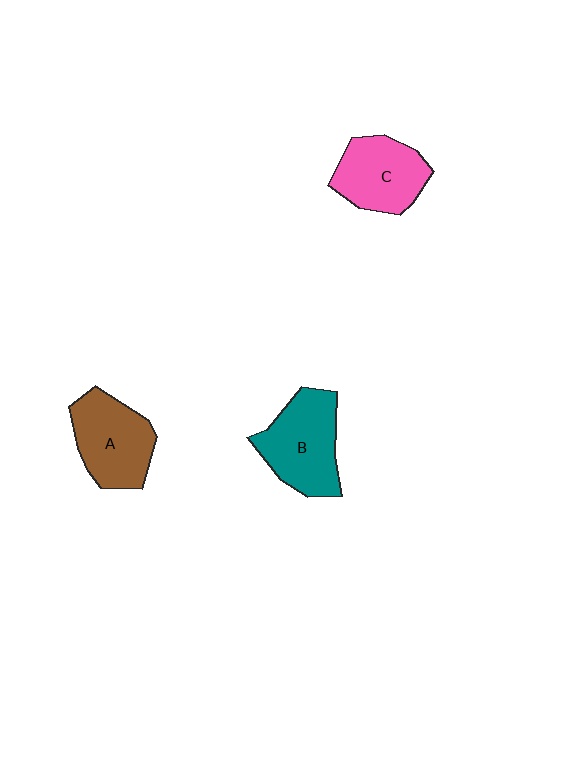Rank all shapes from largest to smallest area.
From largest to smallest: B (teal), A (brown), C (pink).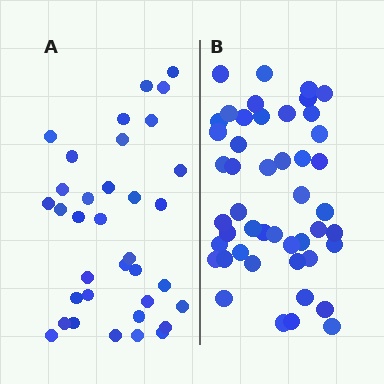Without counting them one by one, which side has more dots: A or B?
Region B (the right region) has more dots.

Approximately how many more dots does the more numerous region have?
Region B has roughly 12 or so more dots than region A.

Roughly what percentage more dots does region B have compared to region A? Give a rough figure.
About 35% more.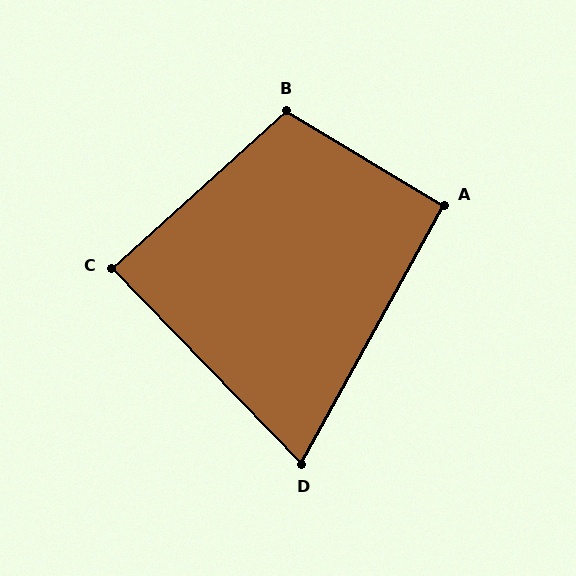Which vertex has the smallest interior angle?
D, at approximately 73 degrees.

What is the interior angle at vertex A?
Approximately 92 degrees (approximately right).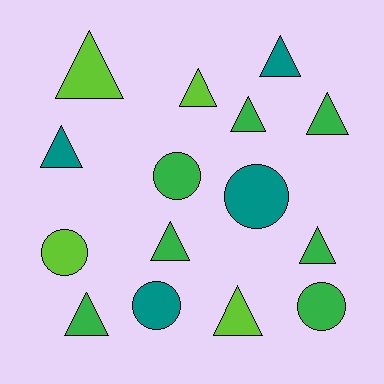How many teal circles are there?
There are 2 teal circles.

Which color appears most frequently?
Green, with 7 objects.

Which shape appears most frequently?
Triangle, with 10 objects.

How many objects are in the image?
There are 15 objects.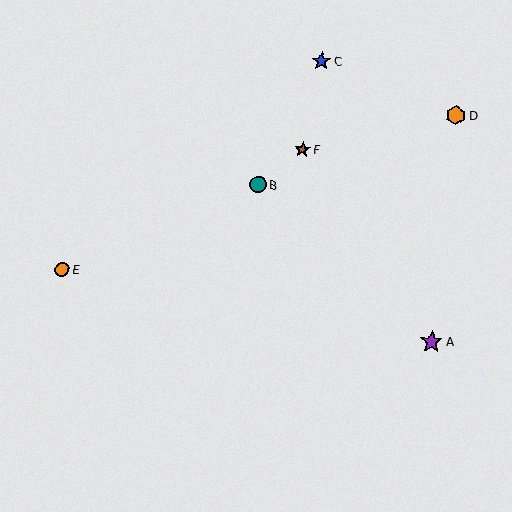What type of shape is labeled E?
Shape E is an orange circle.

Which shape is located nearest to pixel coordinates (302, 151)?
The brown star (labeled F) at (303, 150) is nearest to that location.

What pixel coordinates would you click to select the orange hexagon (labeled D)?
Click at (456, 115) to select the orange hexagon D.